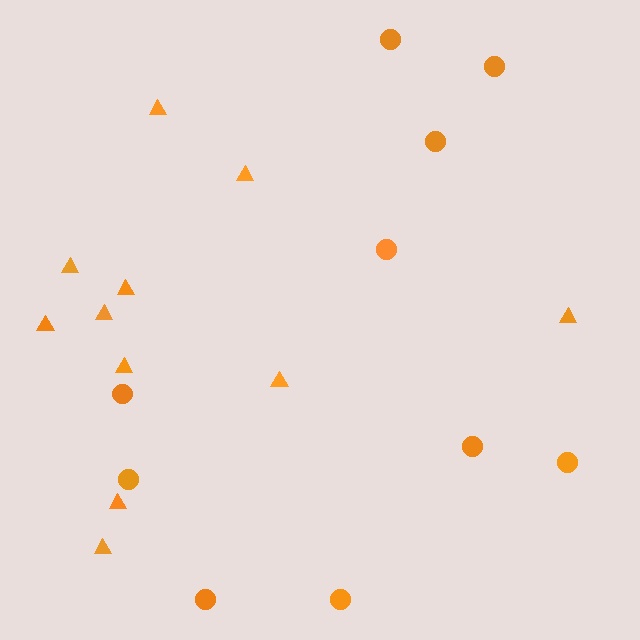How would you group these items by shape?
There are 2 groups: one group of triangles (11) and one group of circles (10).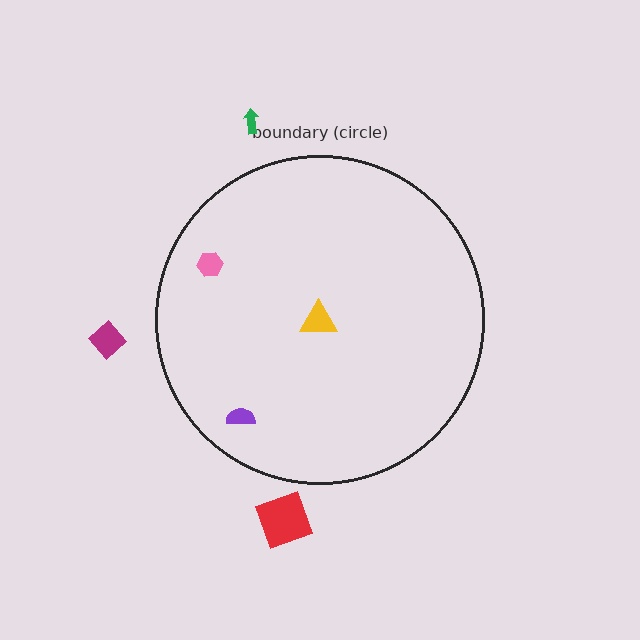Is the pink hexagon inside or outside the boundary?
Inside.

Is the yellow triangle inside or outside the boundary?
Inside.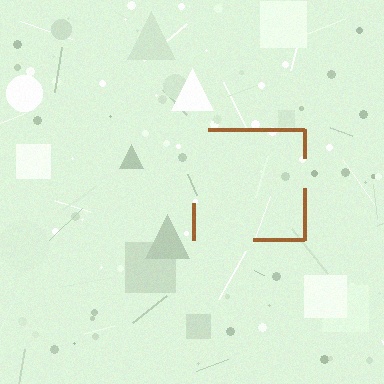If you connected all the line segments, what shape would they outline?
They would outline a square.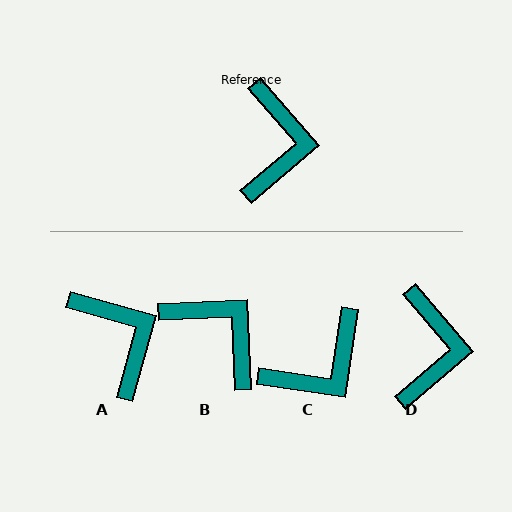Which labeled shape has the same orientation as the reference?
D.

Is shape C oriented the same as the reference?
No, it is off by about 49 degrees.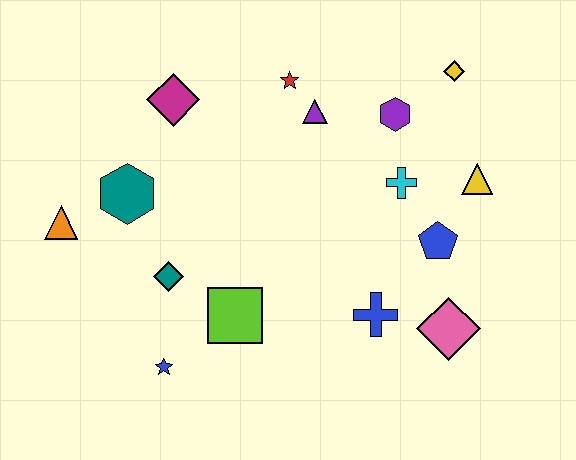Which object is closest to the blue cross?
The pink diamond is closest to the blue cross.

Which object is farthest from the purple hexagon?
The orange triangle is farthest from the purple hexagon.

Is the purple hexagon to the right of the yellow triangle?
No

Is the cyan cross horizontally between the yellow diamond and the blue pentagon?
No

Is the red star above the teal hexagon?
Yes